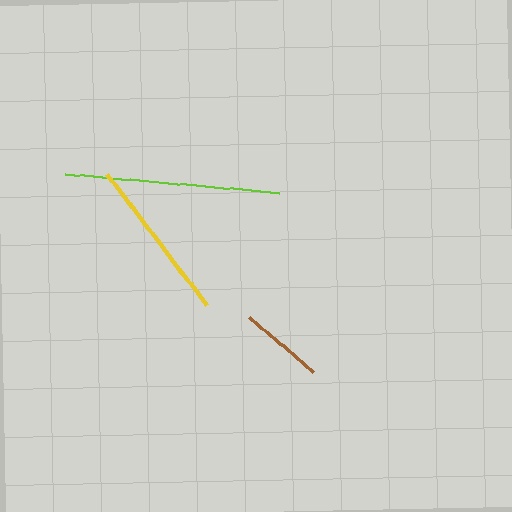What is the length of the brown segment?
The brown segment is approximately 85 pixels long.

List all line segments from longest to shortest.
From longest to shortest: lime, yellow, brown.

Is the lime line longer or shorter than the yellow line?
The lime line is longer than the yellow line.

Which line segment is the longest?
The lime line is the longest at approximately 214 pixels.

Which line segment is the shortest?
The brown line is the shortest at approximately 85 pixels.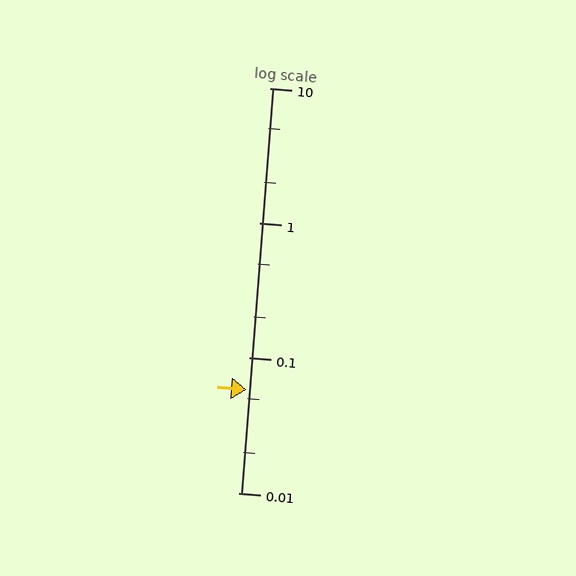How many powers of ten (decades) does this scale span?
The scale spans 3 decades, from 0.01 to 10.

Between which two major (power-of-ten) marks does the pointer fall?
The pointer is between 0.01 and 0.1.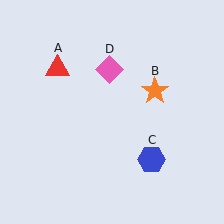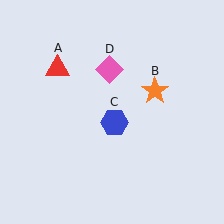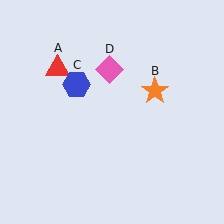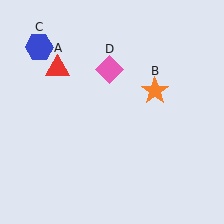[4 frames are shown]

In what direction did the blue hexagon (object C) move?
The blue hexagon (object C) moved up and to the left.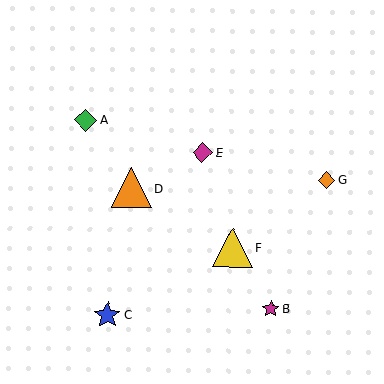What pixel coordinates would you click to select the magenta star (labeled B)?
Click at (271, 309) to select the magenta star B.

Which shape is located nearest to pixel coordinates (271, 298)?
The magenta star (labeled B) at (271, 309) is nearest to that location.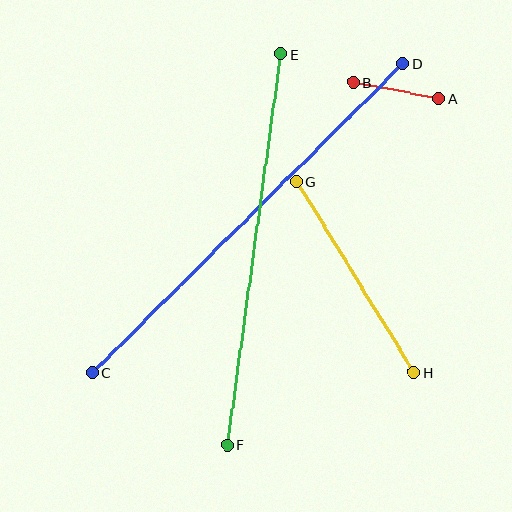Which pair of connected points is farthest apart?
Points C and D are farthest apart.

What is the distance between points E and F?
The distance is approximately 394 pixels.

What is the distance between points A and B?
The distance is approximately 87 pixels.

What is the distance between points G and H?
The distance is approximately 224 pixels.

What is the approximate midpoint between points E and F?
The midpoint is at approximately (254, 250) pixels.